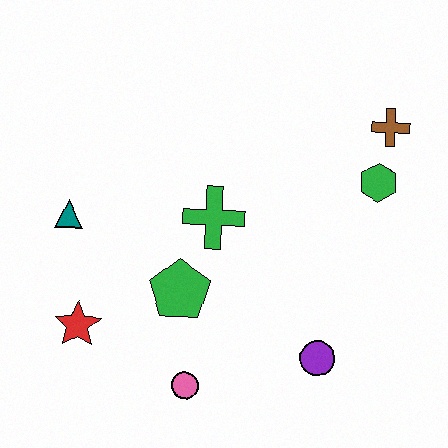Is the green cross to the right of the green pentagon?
Yes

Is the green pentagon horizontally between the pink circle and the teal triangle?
Yes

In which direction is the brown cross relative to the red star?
The brown cross is to the right of the red star.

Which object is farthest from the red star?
The brown cross is farthest from the red star.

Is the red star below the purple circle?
No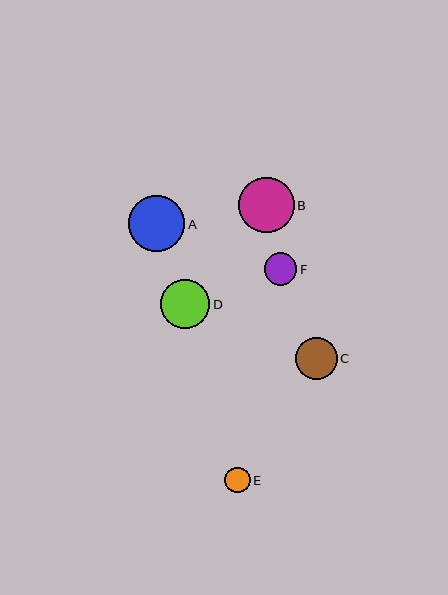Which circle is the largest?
Circle A is the largest with a size of approximately 56 pixels.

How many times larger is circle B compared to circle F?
Circle B is approximately 1.7 times the size of circle F.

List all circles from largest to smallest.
From largest to smallest: A, B, D, C, F, E.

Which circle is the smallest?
Circle E is the smallest with a size of approximately 25 pixels.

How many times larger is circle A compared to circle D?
Circle A is approximately 1.1 times the size of circle D.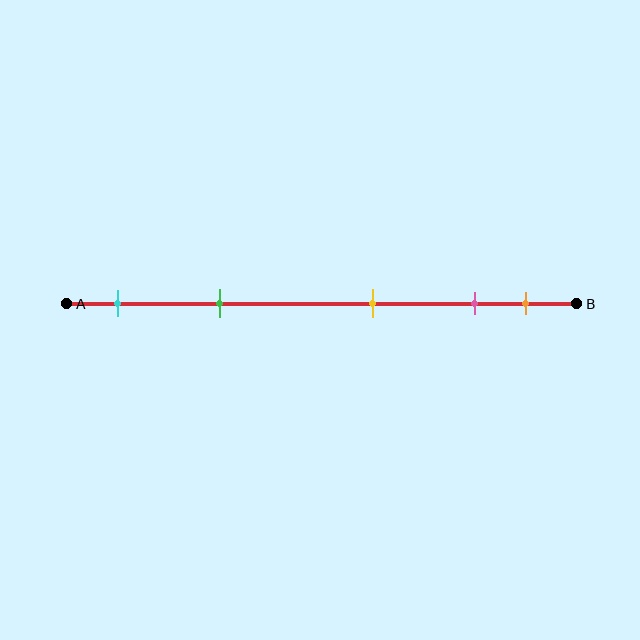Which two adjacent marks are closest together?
The pink and orange marks are the closest adjacent pair.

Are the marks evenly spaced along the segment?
No, the marks are not evenly spaced.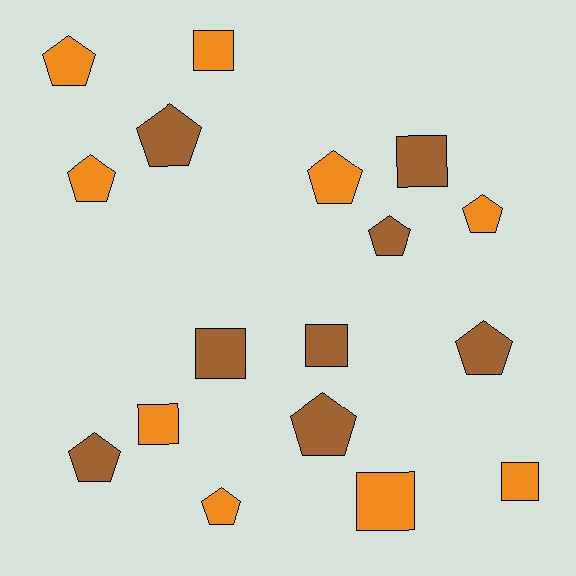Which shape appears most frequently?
Pentagon, with 10 objects.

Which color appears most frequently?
Orange, with 9 objects.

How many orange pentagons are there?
There are 5 orange pentagons.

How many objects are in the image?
There are 17 objects.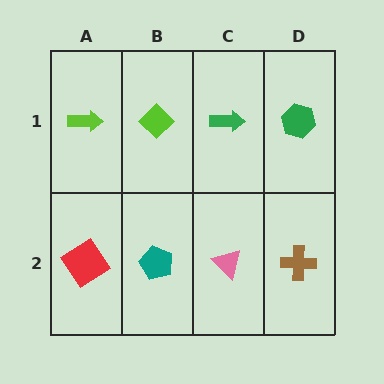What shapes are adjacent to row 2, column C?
A green arrow (row 1, column C), a teal pentagon (row 2, column B), a brown cross (row 2, column D).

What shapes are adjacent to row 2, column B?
A lime diamond (row 1, column B), a red diamond (row 2, column A), a pink triangle (row 2, column C).